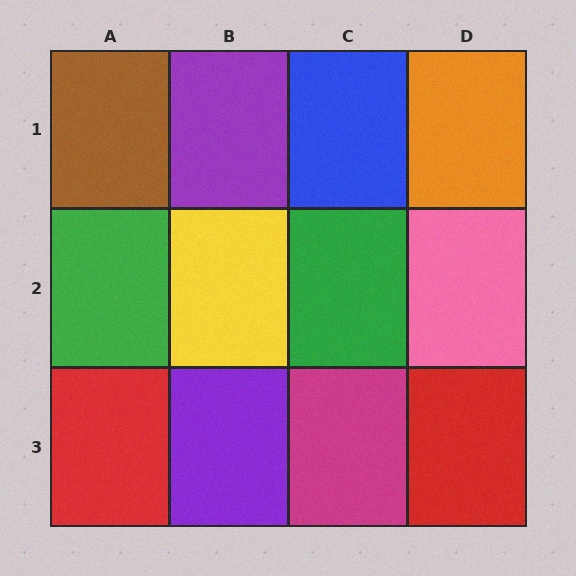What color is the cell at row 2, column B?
Yellow.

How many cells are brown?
1 cell is brown.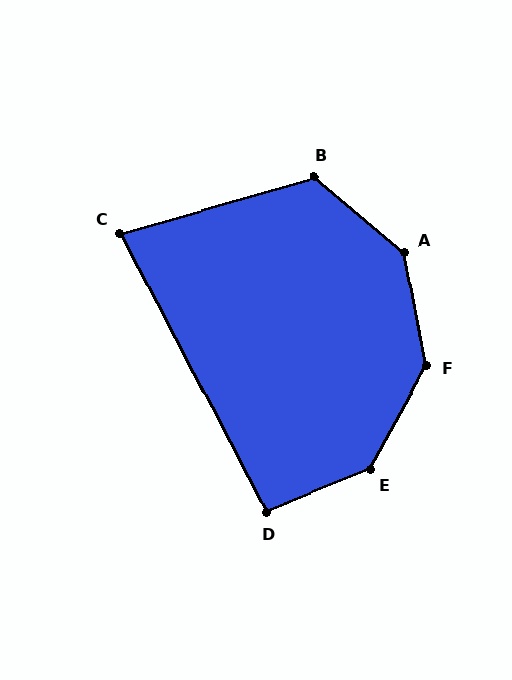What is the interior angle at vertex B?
Approximately 124 degrees (obtuse).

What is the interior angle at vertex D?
Approximately 95 degrees (obtuse).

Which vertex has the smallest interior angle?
C, at approximately 79 degrees.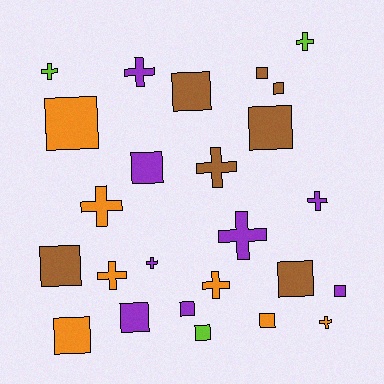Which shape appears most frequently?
Square, with 14 objects.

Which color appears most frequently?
Purple, with 8 objects.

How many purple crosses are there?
There are 4 purple crosses.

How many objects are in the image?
There are 25 objects.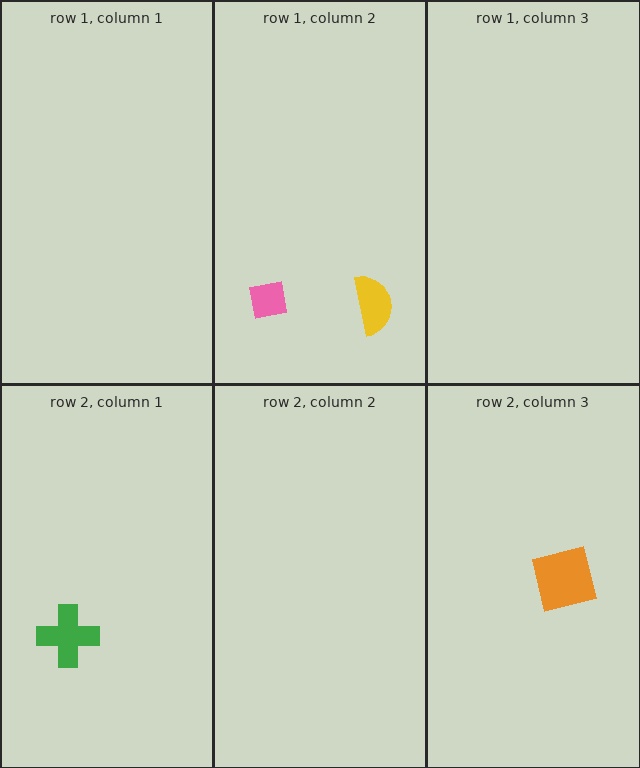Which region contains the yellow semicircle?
The row 1, column 2 region.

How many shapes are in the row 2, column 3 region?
1.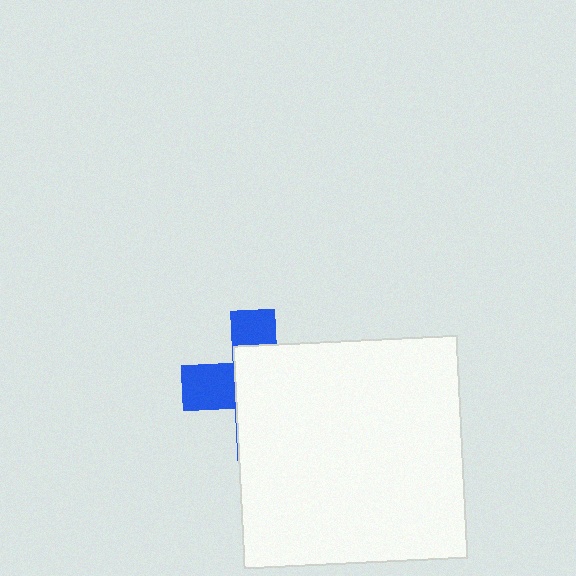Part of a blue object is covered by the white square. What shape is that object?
It is a cross.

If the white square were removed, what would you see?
You would see the complete blue cross.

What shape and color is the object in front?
The object in front is a white square.